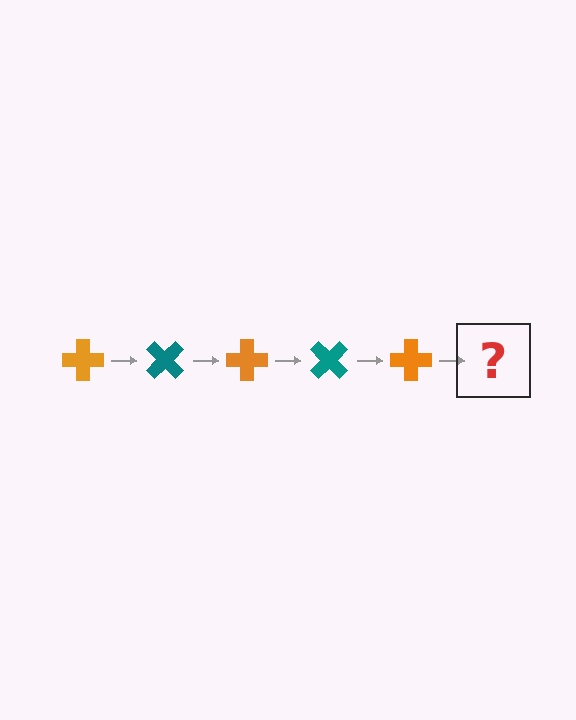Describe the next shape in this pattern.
It should be a teal cross, rotated 225 degrees from the start.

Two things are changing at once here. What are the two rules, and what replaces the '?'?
The two rules are that it rotates 45 degrees each step and the color cycles through orange and teal. The '?' should be a teal cross, rotated 225 degrees from the start.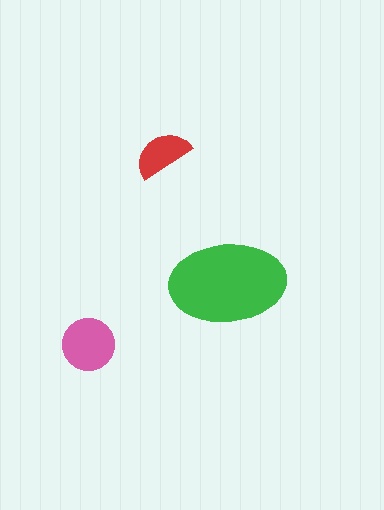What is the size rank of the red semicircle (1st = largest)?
3rd.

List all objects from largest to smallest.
The green ellipse, the pink circle, the red semicircle.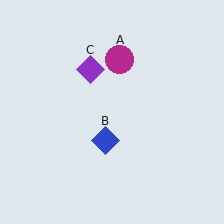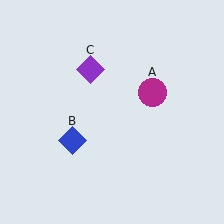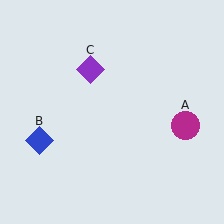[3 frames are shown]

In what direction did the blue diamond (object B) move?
The blue diamond (object B) moved left.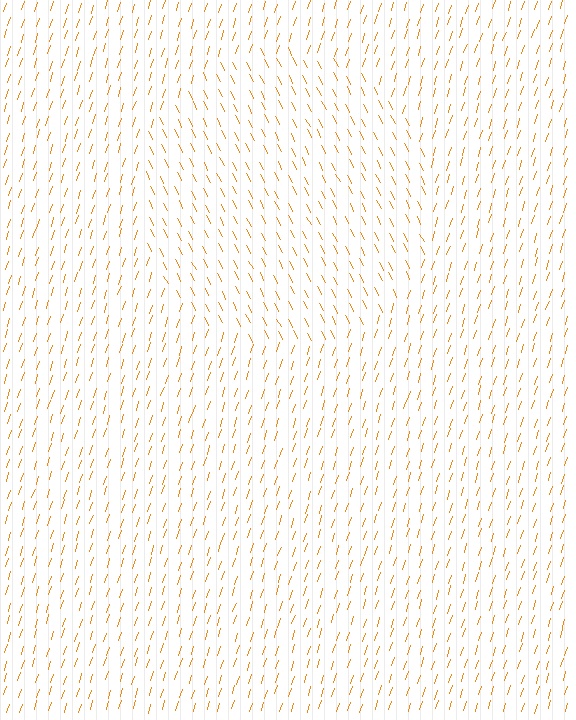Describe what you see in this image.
The image is filled with small orange line segments. A circle region in the image has lines oriented differently from the surrounding lines, creating a visible texture boundary.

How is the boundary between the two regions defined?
The boundary is defined purely by a change in line orientation (approximately 45 degrees difference). All lines are the same color and thickness.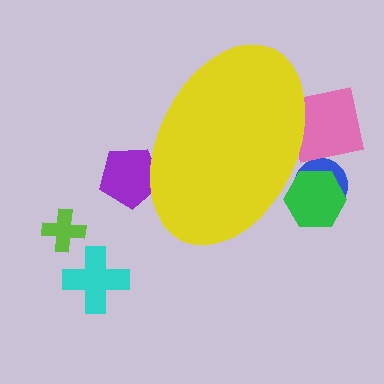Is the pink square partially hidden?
Yes, the pink square is partially hidden behind the yellow ellipse.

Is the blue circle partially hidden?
Yes, the blue circle is partially hidden behind the yellow ellipse.